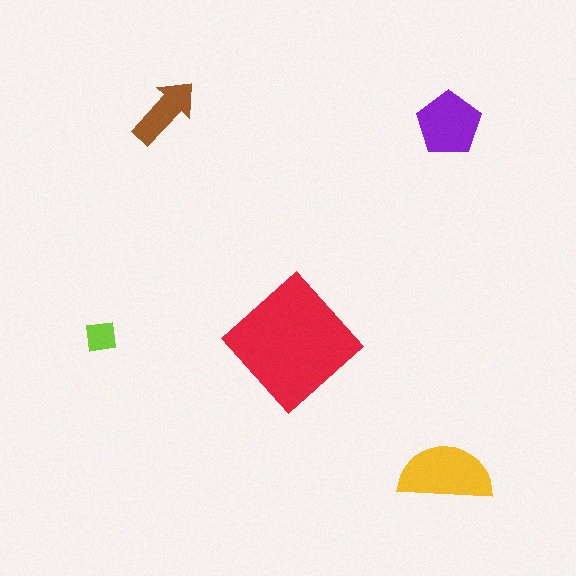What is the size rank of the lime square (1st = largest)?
5th.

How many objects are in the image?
There are 5 objects in the image.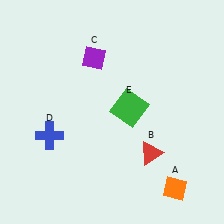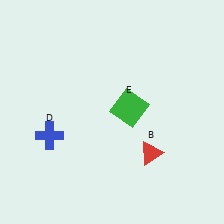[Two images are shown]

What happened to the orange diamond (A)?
The orange diamond (A) was removed in Image 2. It was in the bottom-right area of Image 1.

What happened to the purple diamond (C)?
The purple diamond (C) was removed in Image 2. It was in the top-left area of Image 1.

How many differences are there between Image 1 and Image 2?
There are 2 differences between the two images.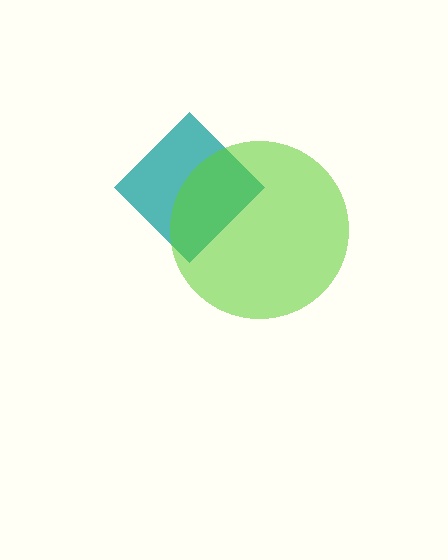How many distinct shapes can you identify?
There are 2 distinct shapes: a teal diamond, a lime circle.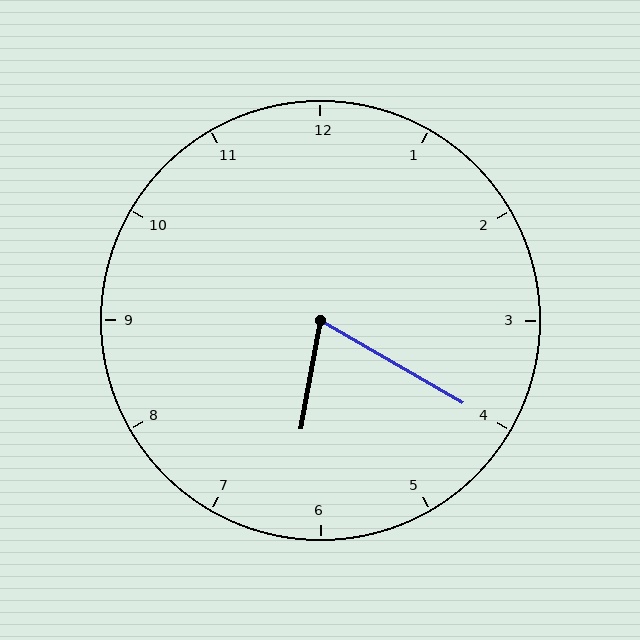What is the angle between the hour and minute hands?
Approximately 70 degrees.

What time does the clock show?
6:20.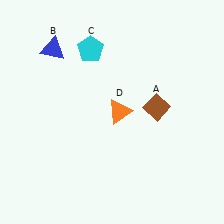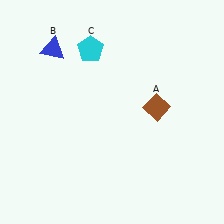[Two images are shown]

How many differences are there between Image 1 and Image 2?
There is 1 difference between the two images.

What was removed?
The orange triangle (D) was removed in Image 2.